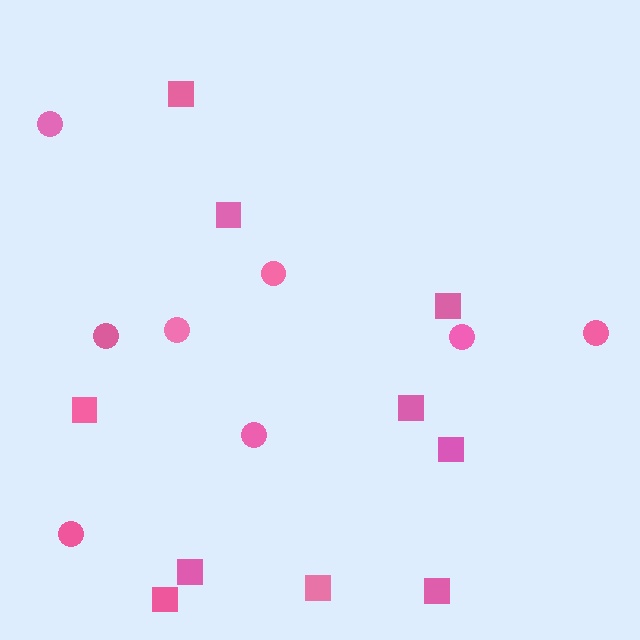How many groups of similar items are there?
There are 2 groups: one group of squares (10) and one group of circles (8).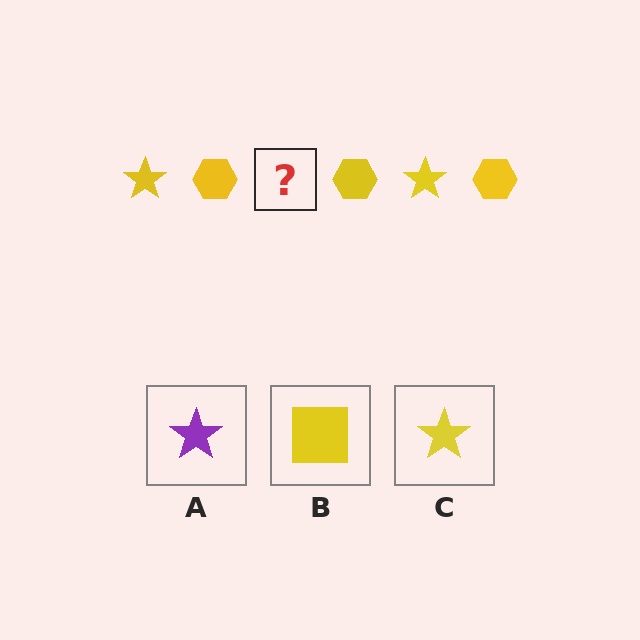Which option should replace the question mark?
Option C.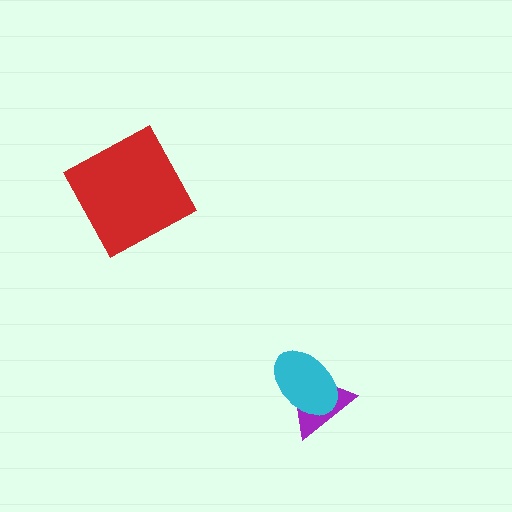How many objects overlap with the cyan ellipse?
1 object overlaps with the cyan ellipse.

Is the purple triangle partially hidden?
Yes, it is partially covered by another shape.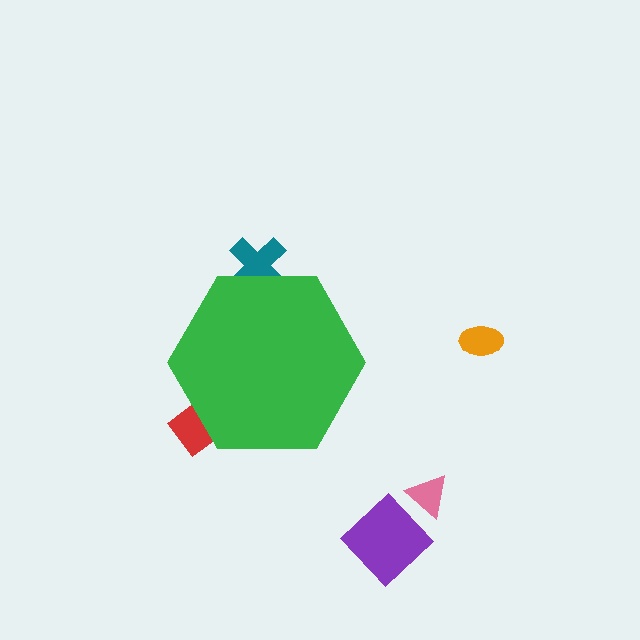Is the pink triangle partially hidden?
No, the pink triangle is fully visible.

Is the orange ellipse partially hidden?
No, the orange ellipse is fully visible.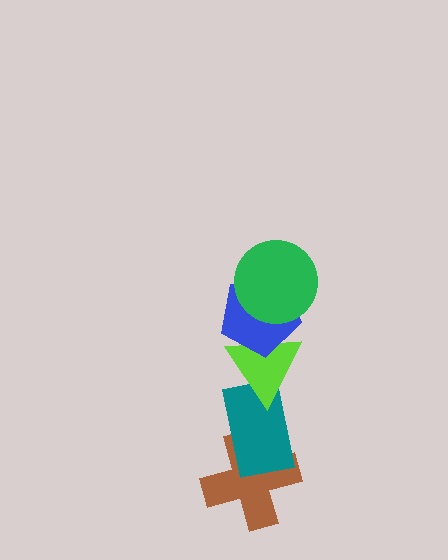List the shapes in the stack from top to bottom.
From top to bottom: the green circle, the blue pentagon, the lime triangle, the teal rectangle, the brown cross.